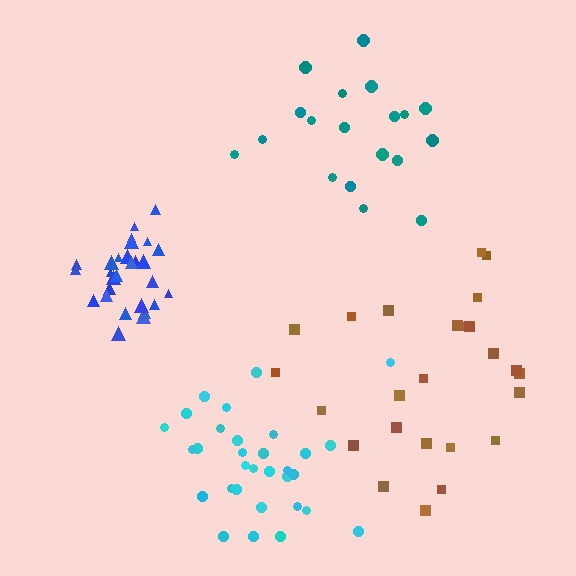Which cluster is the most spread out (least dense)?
Teal.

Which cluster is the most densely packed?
Blue.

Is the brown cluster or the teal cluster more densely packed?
Brown.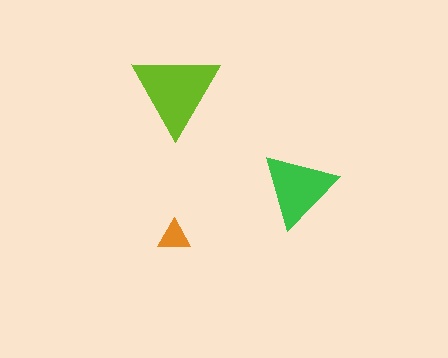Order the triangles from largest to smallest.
the lime one, the green one, the orange one.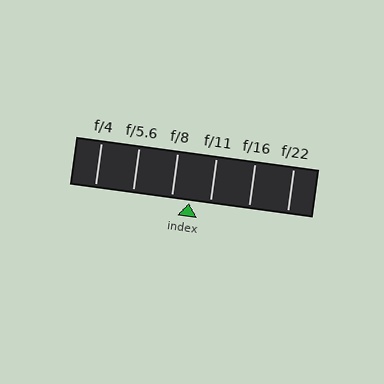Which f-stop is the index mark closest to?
The index mark is closest to f/8.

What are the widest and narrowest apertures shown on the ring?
The widest aperture shown is f/4 and the narrowest is f/22.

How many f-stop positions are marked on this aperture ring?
There are 6 f-stop positions marked.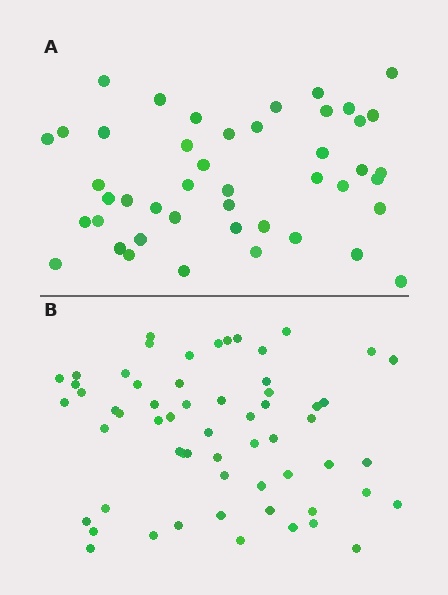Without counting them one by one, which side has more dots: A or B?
Region B (the bottom region) has more dots.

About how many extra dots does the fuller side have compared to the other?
Region B has approximately 15 more dots than region A.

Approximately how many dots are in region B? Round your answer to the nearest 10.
About 60 dots.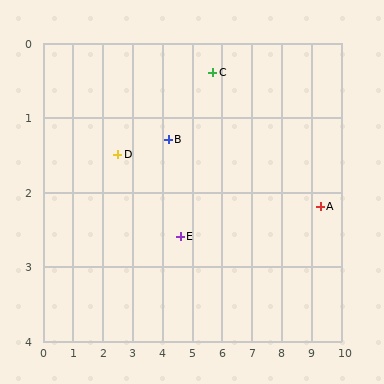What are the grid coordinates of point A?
Point A is at approximately (9.3, 2.2).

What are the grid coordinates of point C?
Point C is at approximately (5.7, 0.4).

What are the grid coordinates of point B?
Point B is at approximately (4.2, 1.3).